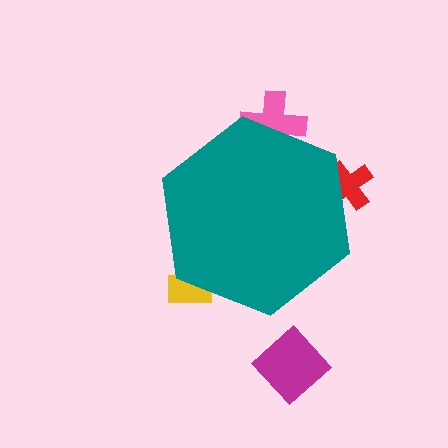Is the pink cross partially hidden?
Yes, the pink cross is partially hidden behind the teal hexagon.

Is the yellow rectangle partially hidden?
Yes, the yellow rectangle is partially hidden behind the teal hexagon.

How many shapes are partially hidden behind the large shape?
3 shapes are partially hidden.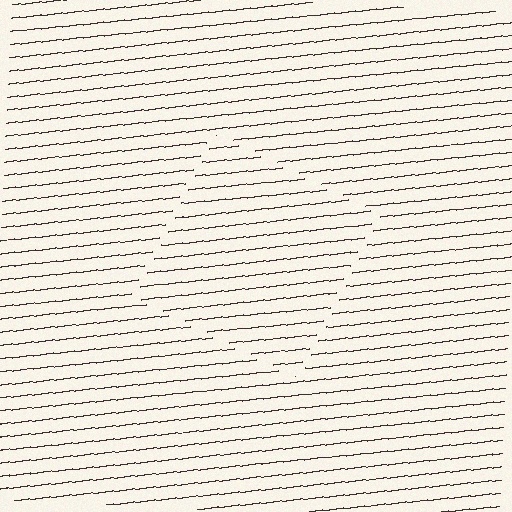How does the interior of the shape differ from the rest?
The interior of the shape contains the same grating, shifted by half a period — the contour is defined by the phase discontinuity where line-ends from the inner and outer gratings abut.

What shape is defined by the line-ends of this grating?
An illusory square. The interior of the shape contains the same grating, shifted by half a period — the contour is defined by the phase discontinuity where line-ends from the inner and outer gratings abut.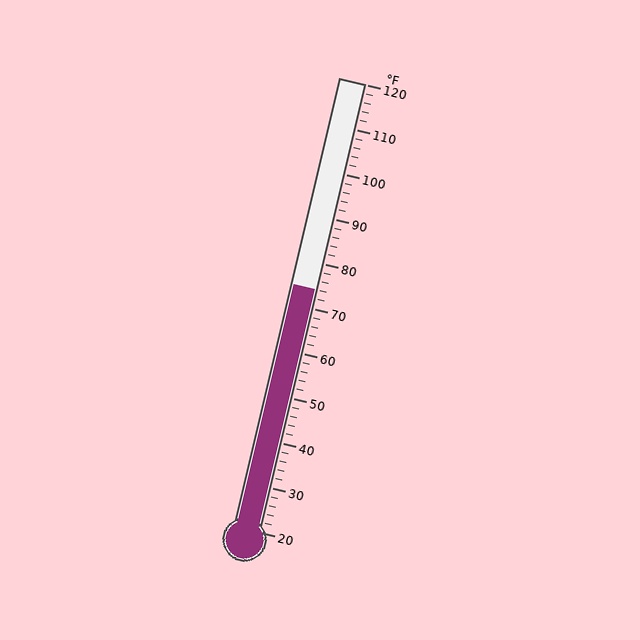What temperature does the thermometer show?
The thermometer shows approximately 74°F.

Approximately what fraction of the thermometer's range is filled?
The thermometer is filled to approximately 55% of its range.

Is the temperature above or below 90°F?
The temperature is below 90°F.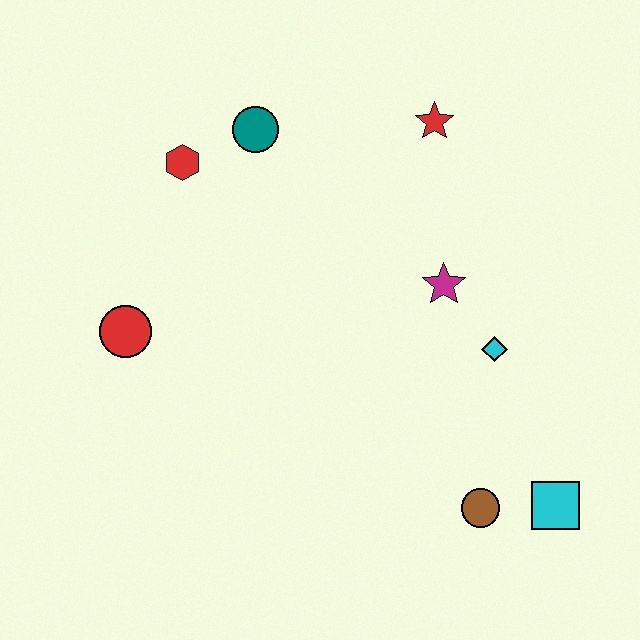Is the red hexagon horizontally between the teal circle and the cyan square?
No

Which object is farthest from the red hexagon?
The cyan square is farthest from the red hexagon.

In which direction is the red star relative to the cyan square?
The red star is above the cyan square.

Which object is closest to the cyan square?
The brown circle is closest to the cyan square.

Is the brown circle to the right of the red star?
Yes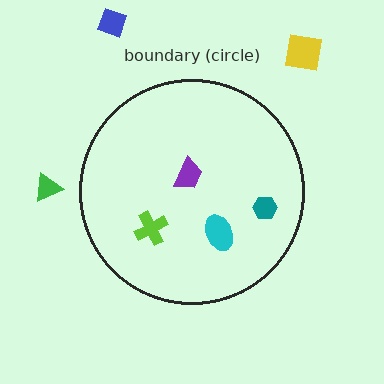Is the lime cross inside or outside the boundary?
Inside.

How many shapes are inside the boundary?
4 inside, 3 outside.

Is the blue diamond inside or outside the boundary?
Outside.